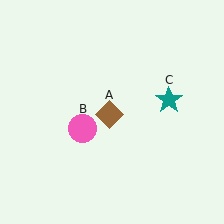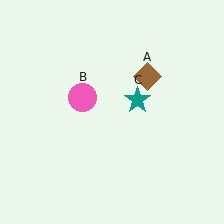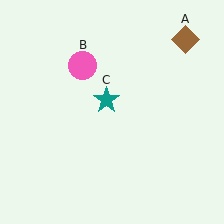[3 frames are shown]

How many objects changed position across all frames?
3 objects changed position: brown diamond (object A), pink circle (object B), teal star (object C).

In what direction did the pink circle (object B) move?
The pink circle (object B) moved up.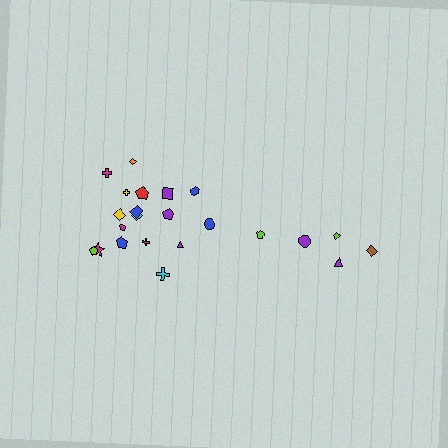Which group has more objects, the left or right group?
The left group.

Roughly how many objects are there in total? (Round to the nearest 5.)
Roughly 25 objects in total.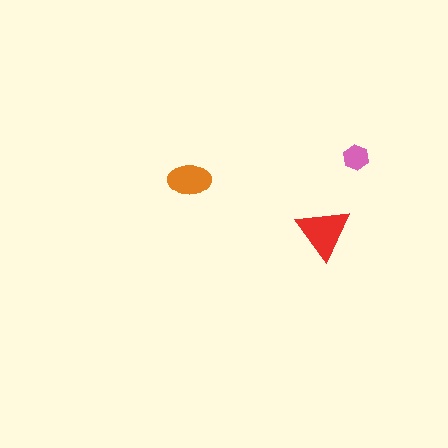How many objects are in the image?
There are 3 objects in the image.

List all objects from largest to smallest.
The red triangle, the orange ellipse, the pink hexagon.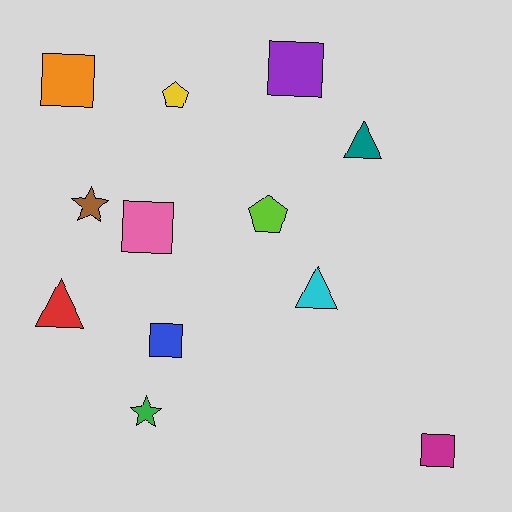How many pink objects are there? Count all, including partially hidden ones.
There is 1 pink object.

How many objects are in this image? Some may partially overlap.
There are 12 objects.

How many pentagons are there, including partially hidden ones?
There are 2 pentagons.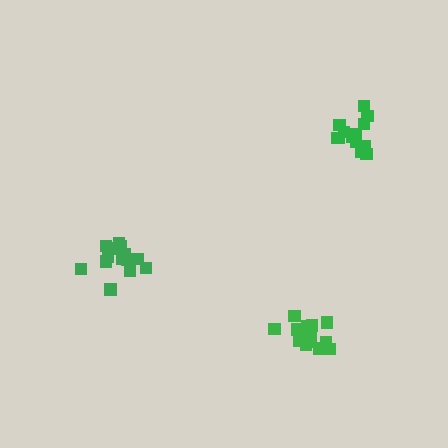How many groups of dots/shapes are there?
There are 3 groups.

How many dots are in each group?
Group 1: 14 dots, Group 2: 15 dots, Group 3: 13 dots (42 total).